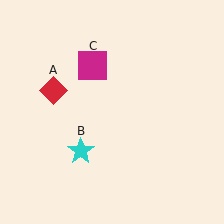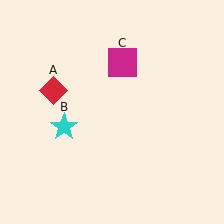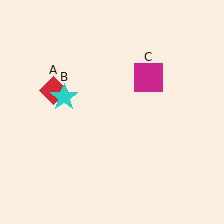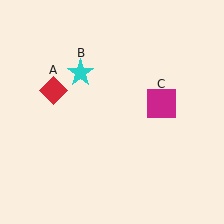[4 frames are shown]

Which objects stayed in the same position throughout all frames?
Red diamond (object A) remained stationary.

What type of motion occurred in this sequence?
The cyan star (object B), magenta square (object C) rotated clockwise around the center of the scene.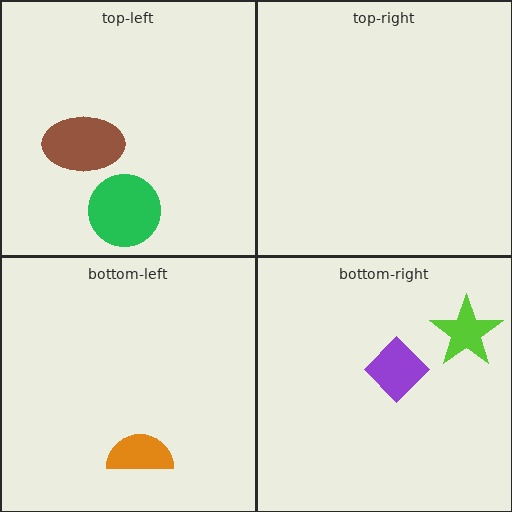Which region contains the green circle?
The top-left region.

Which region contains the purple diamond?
The bottom-right region.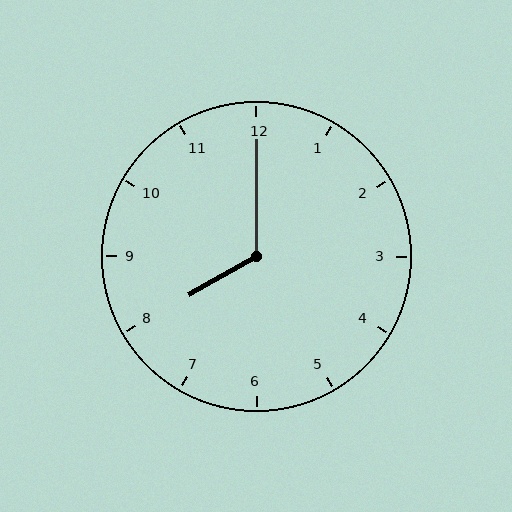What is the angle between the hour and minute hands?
Approximately 120 degrees.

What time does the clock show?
8:00.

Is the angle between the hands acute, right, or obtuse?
It is obtuse.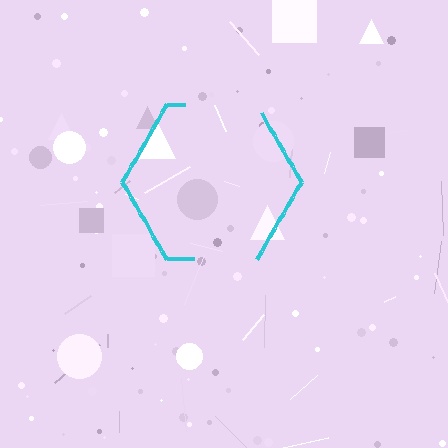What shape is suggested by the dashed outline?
The dashed outline suggests a hexagon.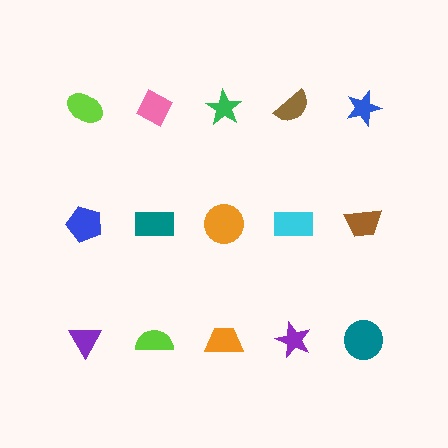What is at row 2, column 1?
A blue pentagon.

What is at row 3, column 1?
A purple triangle.